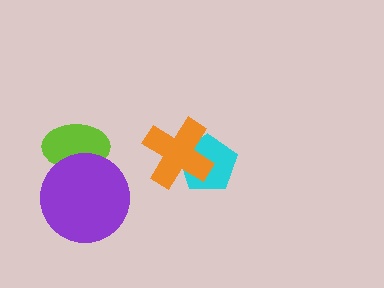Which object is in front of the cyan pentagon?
The orange cross is in front of the cyan pentagon.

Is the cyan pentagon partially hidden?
Yes, it is partially covered by another shape.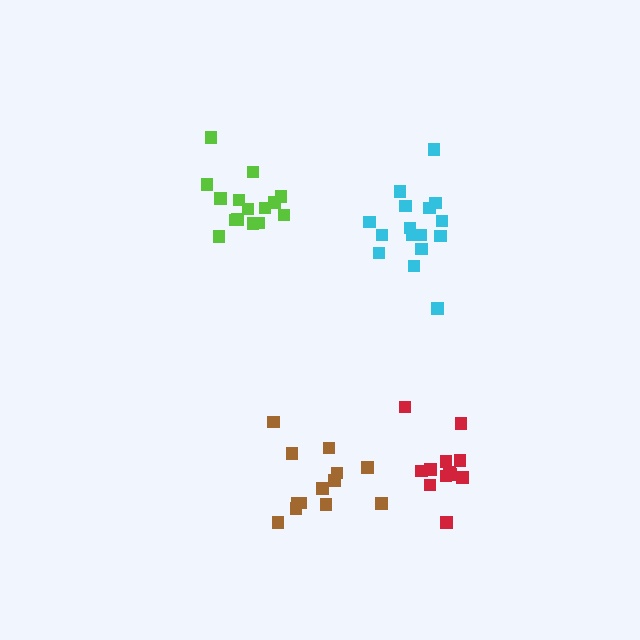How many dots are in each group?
Group 1: 15 dots, Group 2: 16 dots, Group 3: 13 dots, Group 4: 12 dots (56 total).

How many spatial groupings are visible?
There are 4 spatial groupings.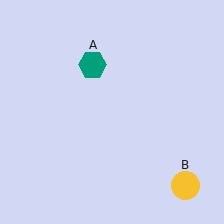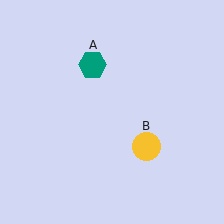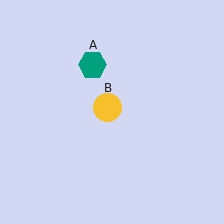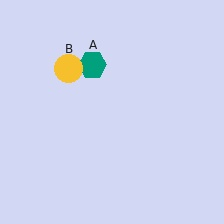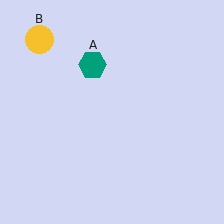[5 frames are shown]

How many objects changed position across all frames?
1 object changed position: yellow circle (object B).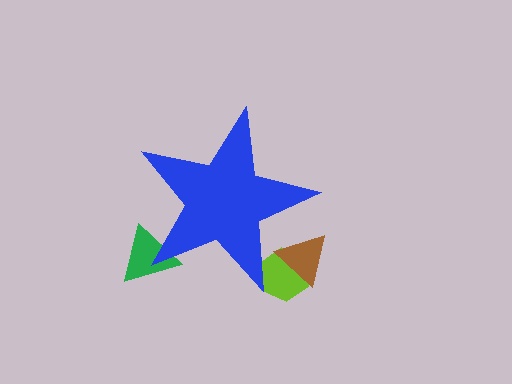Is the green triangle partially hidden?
Yes, the green triangle is partially hidden behind the blue star.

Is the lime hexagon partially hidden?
Yes, the lime hexagon is partially hidden behind the blue star.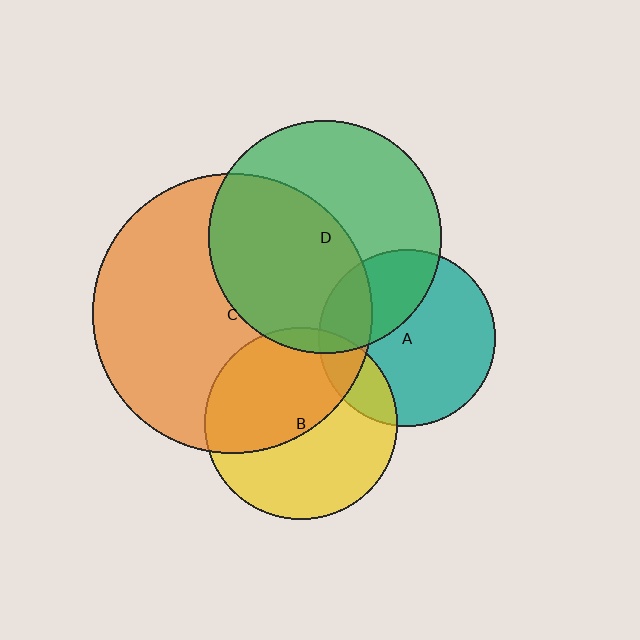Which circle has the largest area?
Circle C (orange).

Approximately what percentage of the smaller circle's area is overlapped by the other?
Approximately 50%.